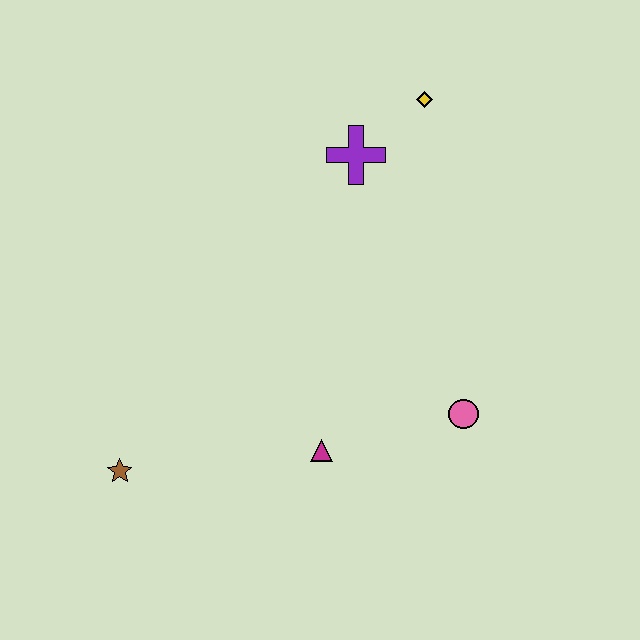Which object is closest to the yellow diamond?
The purple cross is closest to the yellow diamond.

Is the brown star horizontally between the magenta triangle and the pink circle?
No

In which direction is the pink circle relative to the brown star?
The pink circle is to the right of the brown star.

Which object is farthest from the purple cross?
The brown star is farthest from the purple cross.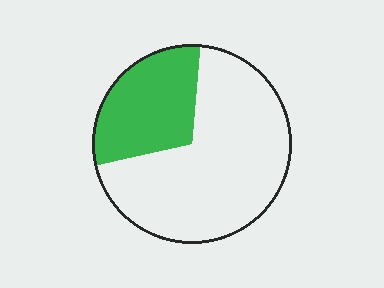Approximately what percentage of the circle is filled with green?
Approximately 30%.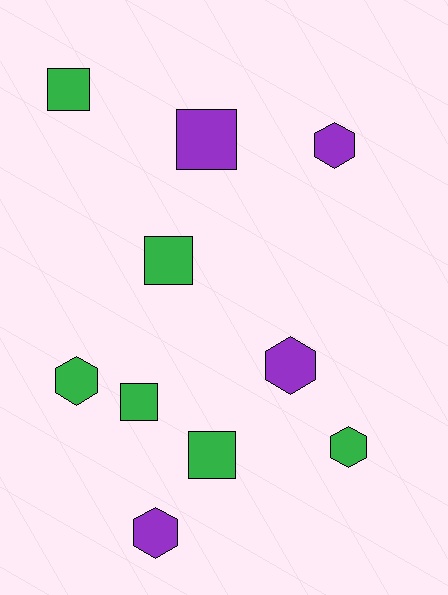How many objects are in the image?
There are 10 objects.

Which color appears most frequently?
Green, with 6 objects.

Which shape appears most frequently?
Hexagon, with 5 objects.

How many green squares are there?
There are 4 green squares.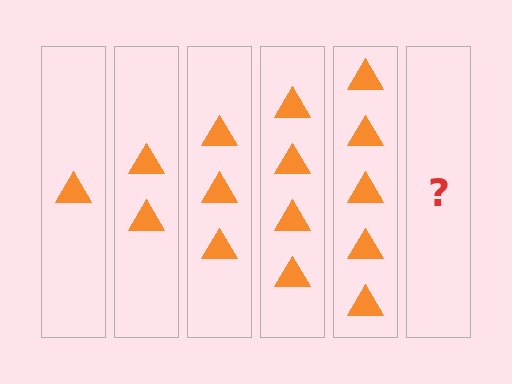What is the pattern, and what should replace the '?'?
The pattern is that each step adds one more triangle. The '?' should be 6 triangles.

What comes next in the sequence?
The next element should be 6 triangles.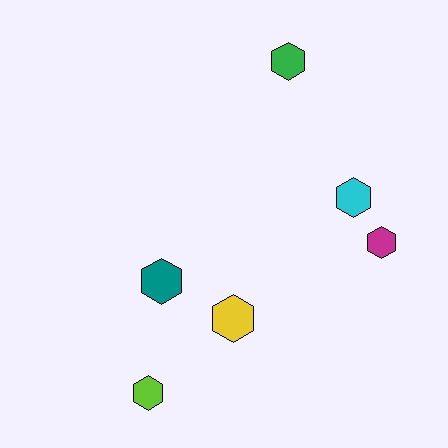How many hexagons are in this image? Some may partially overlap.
There are 6 hexagons.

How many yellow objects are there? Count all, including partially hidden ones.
There is 1 yellow object.